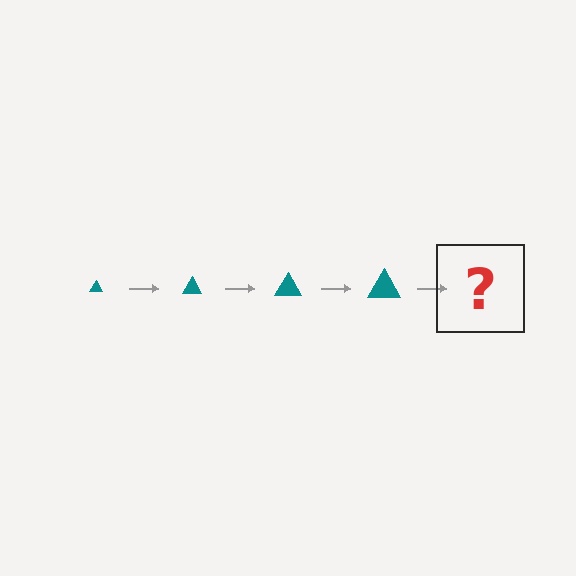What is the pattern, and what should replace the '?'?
The pattern is that the triangle gets progressively larger each step. The '?' should be a teal triangle, larger than the previous one.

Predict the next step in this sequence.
The next step is a teal triangle, larger than the previous one.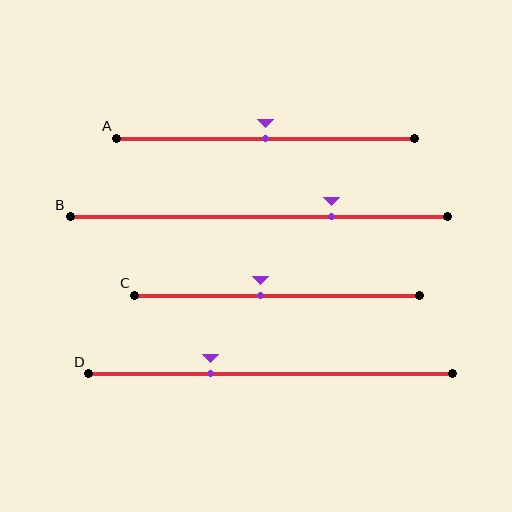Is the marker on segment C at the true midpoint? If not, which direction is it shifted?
No, the marker on segment C is shifted to the left by about 6% of the segment length.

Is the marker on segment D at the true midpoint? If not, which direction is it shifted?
No, the marker on segment D is shifted to the left by about 17% of the segment length.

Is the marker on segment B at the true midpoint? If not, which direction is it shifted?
No, the marker on segment B is shifted to the right by about 19% of the segment length.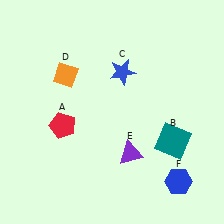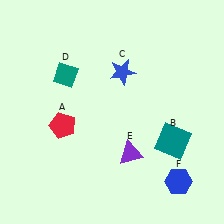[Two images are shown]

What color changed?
The diamond (D) changed from orange in Image 1 to teal in Image 2.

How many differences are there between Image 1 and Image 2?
There is 1 difference between the two images.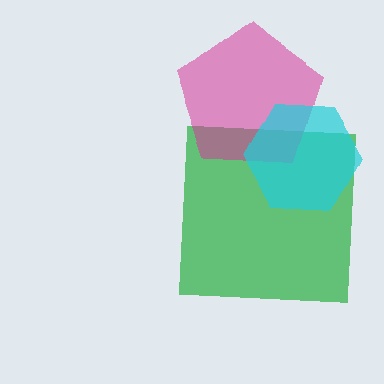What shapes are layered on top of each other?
The layered shapes are: a green square, a magenta pentagon, a cyan hexagon.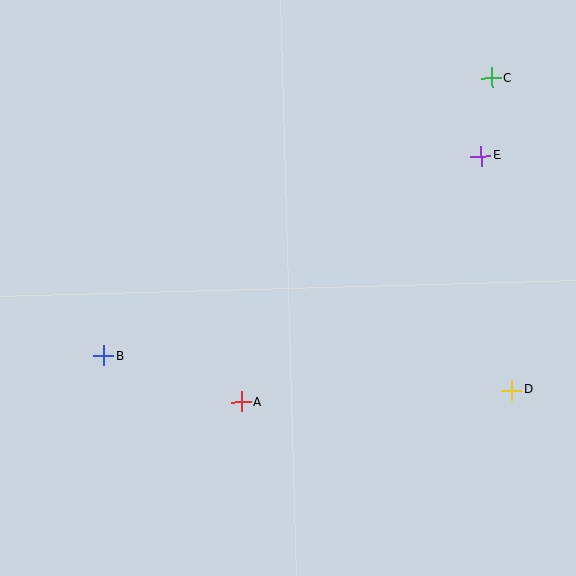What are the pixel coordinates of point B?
Point B is at (104, 356).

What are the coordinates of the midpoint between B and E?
The midpoint between B and E is at (293, 256).